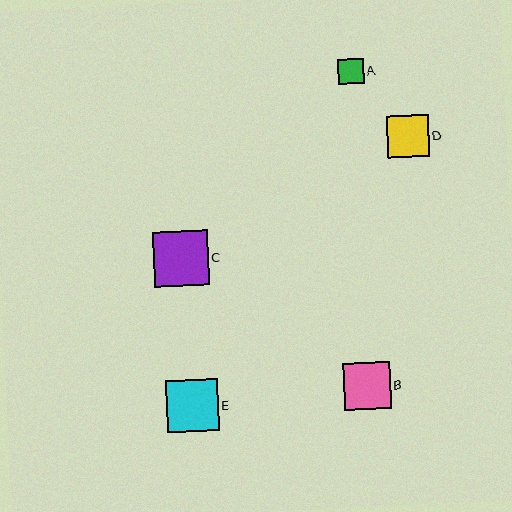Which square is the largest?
Square C is the largest with a size of approximately 54 pixels.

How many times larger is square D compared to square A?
Square D is approximately 1.6 times the size of square A.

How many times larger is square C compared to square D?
Square C is approximately 1.3 times the size of square D.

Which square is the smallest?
Square A is the smallest with a size of approximately 25 pixels.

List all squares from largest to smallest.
From largest to smallest: C, E, B, D, A.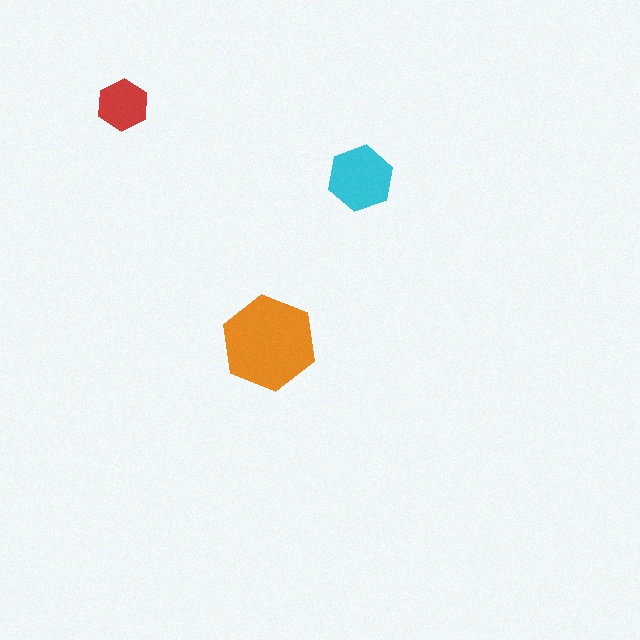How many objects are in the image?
There are 3 objects in the image.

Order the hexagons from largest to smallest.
the orange one, the cyan one, the red one.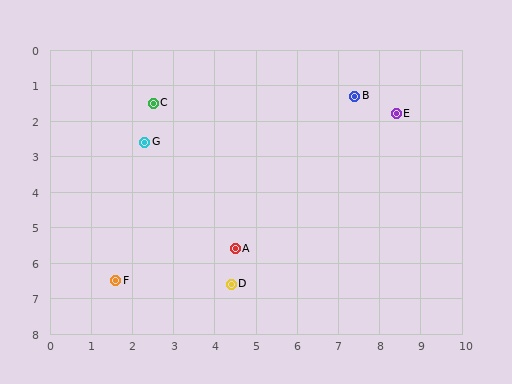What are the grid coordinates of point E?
Point E is at approximately (8.4, 1.8).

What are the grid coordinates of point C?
Point C is at approximately (2.5, 1.5).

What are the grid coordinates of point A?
Point A is at approximately (4.5, 5.6).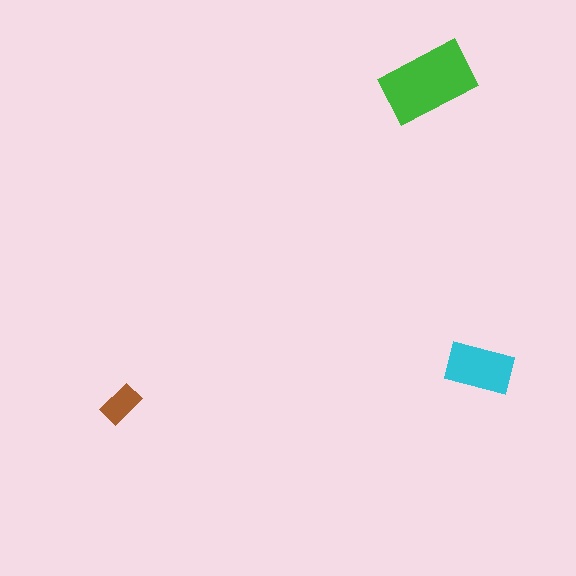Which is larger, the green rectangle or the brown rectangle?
The green one.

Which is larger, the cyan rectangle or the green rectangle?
The green one.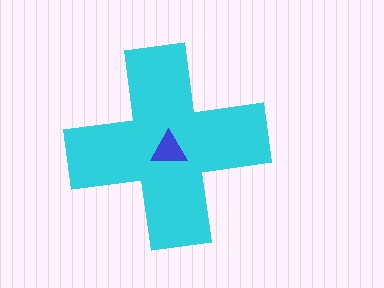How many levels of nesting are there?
2.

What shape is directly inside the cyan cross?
The blue triangle.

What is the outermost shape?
The cyan cross.